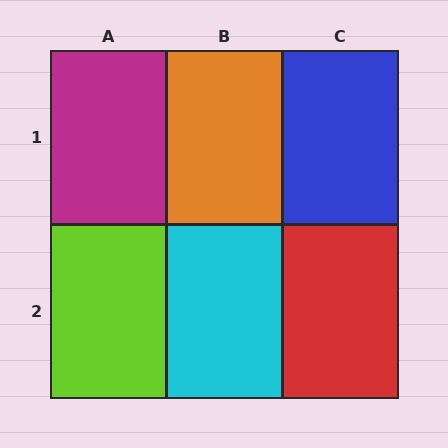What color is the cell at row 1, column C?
Blue.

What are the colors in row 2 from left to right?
Lime, cyan, red.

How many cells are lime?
1 cell is lime.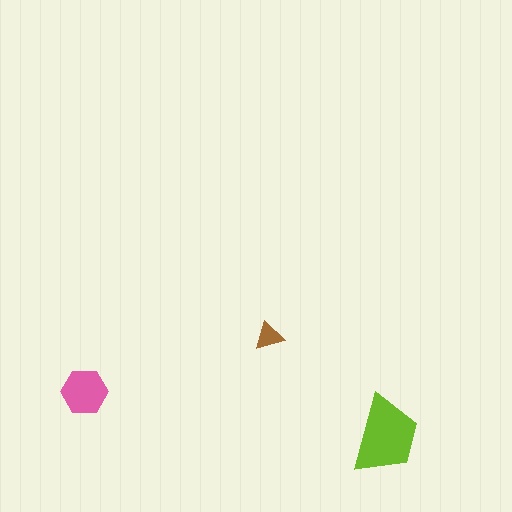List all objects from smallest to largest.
The brown triangle, the pink hexagon, the lime trapezoid.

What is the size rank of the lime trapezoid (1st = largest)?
1st.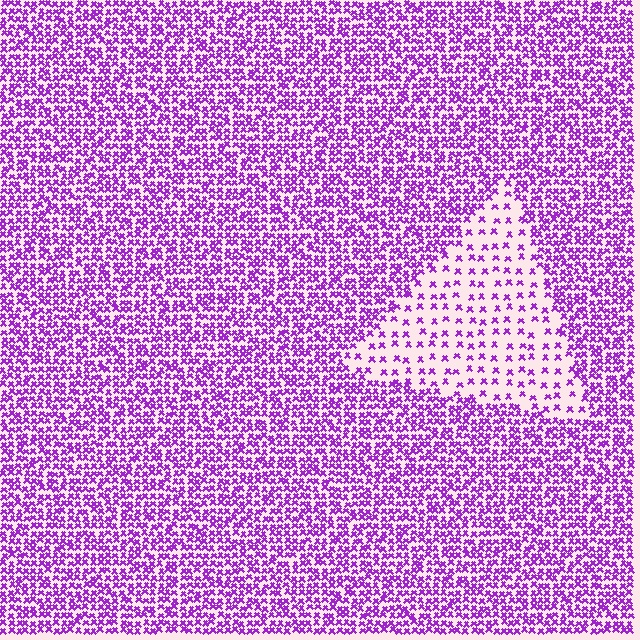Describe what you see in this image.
The image contains small purple elements arranged at two different densities. A triangle-shaped region is visible where the elements are less densely packed than the surrounding area.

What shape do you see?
I see a triangle.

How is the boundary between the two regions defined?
The boundary is defined by a change in element density (approximately 2.8x ratio). All elements are the same color, size, and shape.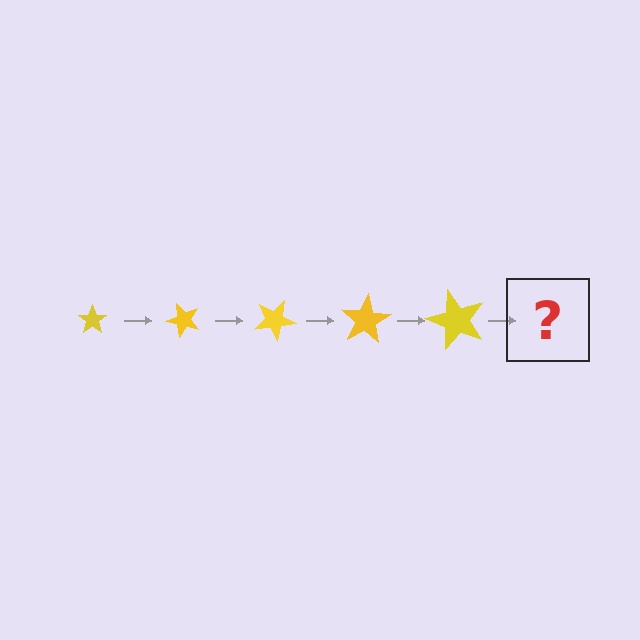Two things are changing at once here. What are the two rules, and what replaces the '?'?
The two rules are that the star grows larger each step and it rotates 50 degrees each step. The '?' should be a star, larger than the previous one and rotated 250 degrees from the start.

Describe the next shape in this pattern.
It should be a star, larger than the previous one and rotated 250 degrees from the start.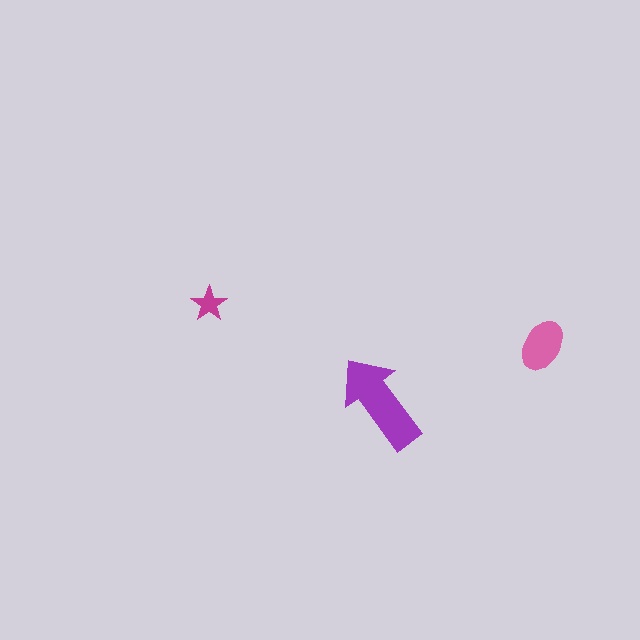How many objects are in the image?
There are 3 objects in the image.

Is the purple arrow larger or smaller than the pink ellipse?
Larger.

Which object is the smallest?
The magenta star.